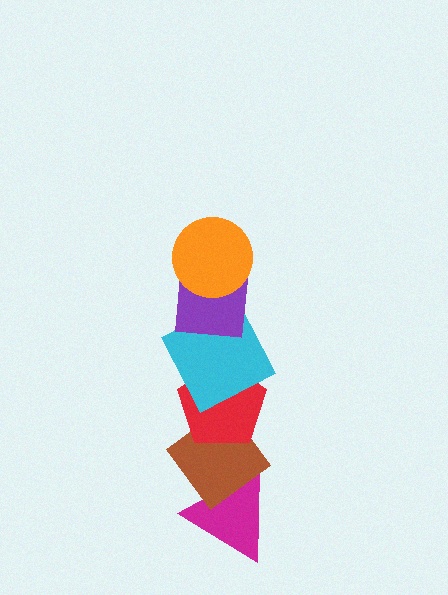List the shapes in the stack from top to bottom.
From top to bottom: the orange circle, the purple square, the cyan square, the red pentagon, the brown diamond, the magenta triangle.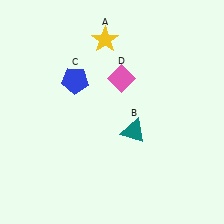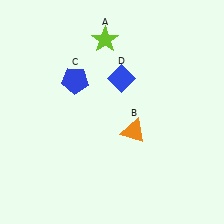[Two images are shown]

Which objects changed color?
A changed from yellow to lime. B changed from teal to orange. D changed from pink to blue.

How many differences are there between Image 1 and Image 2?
There are 3 differences between the two images.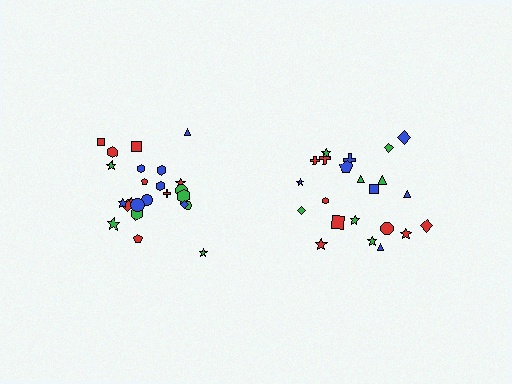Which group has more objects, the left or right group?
The left group.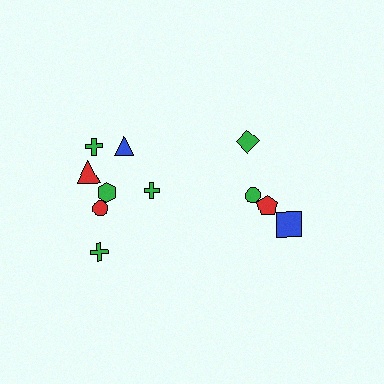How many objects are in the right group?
There are 4 objects.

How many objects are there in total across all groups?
There are 11 objects.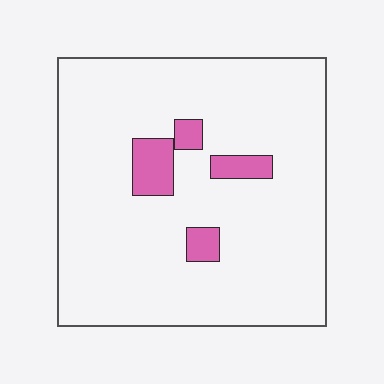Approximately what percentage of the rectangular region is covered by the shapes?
Approximately 10%.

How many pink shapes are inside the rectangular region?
4.